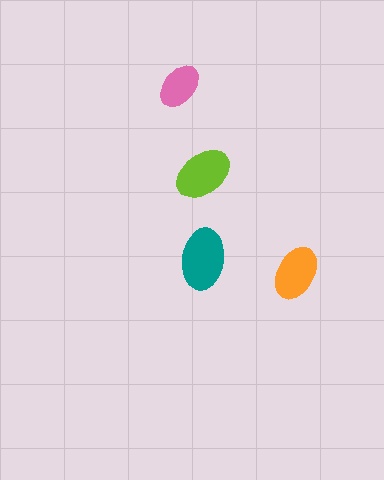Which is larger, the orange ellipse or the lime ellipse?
The lime one.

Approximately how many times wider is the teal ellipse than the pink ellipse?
About 1.5 times wider.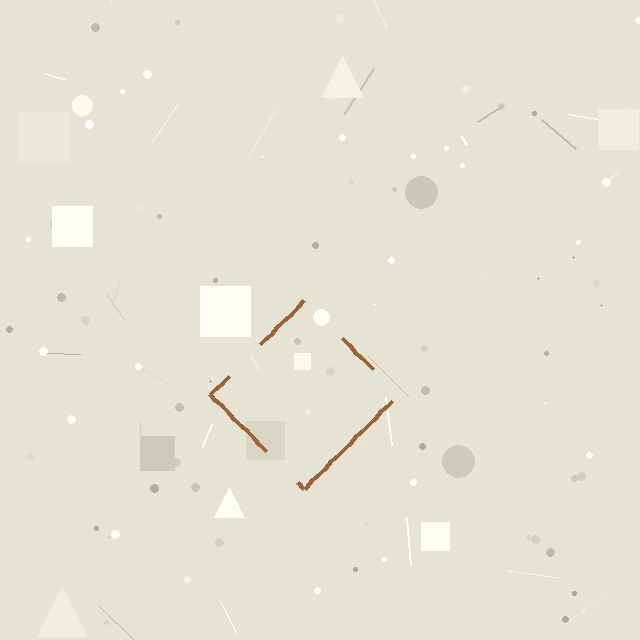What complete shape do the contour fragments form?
The contour fragments form a diamond.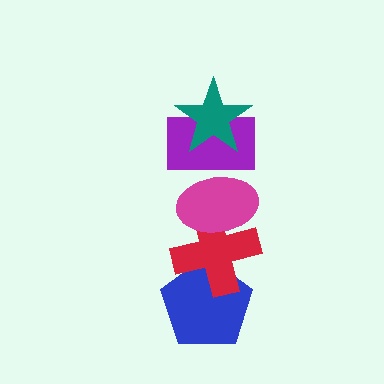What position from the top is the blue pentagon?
The blue pentagon is 5th from the top.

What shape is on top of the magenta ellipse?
The purple rectangle is on top of the magenta ellipse.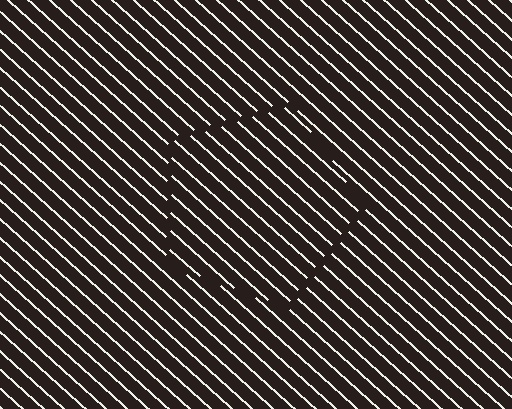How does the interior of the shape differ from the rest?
The interior of the shape contains the same grating, shifted by half a period — the contour is defined by the phase discontinuity where line-ends from the inner and outer gratings abut.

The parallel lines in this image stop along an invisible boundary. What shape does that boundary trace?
An illusory pentagon. The interior of the shape contains the same grating, shifted by half a period — the contour is defined by the phase discontinuity where line-ends from the inner and outer gratings abut.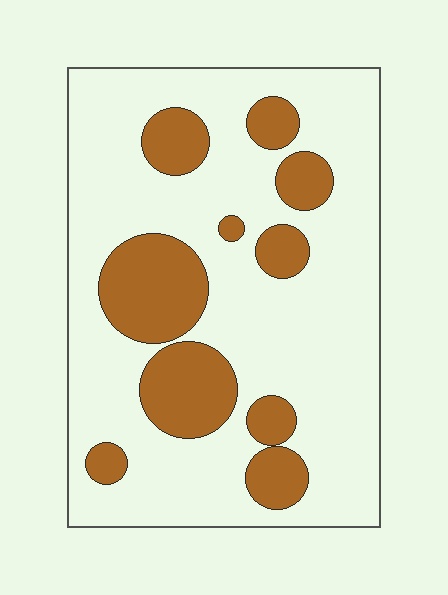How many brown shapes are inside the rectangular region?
10.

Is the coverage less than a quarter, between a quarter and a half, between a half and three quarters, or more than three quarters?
Less than a quarter.